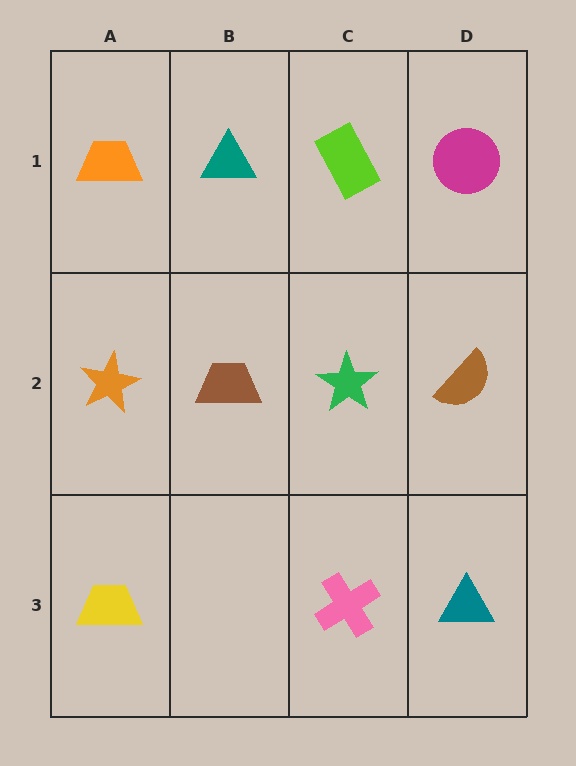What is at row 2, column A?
An orange star.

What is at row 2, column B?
A brown trapezoid.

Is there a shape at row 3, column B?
No, that cell is empty.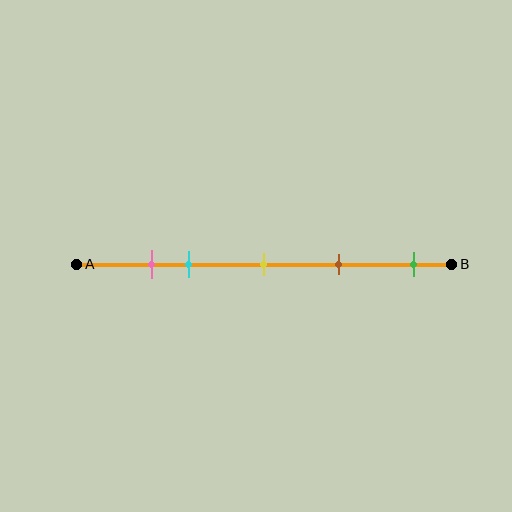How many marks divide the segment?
There are 5 marks dividing the segment.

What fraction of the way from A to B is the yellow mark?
The yellow mark is approximately 50% (0.5) of the way from A to B.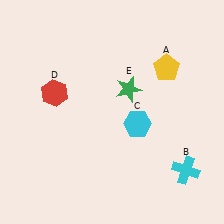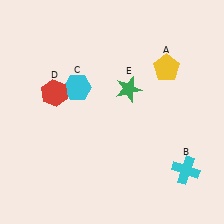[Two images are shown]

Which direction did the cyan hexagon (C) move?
The cyan hexagon (C) moved left.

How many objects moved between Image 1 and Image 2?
1 object moved between the two images.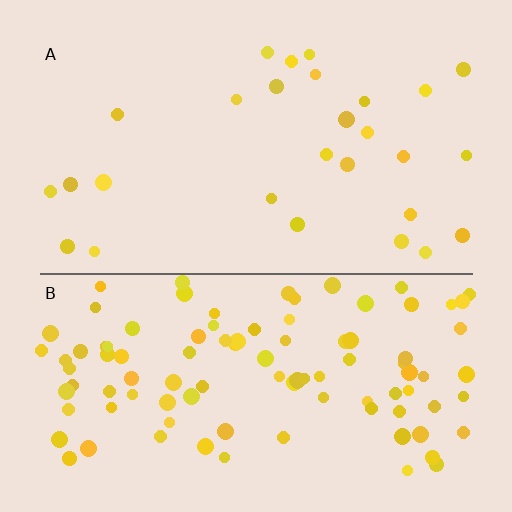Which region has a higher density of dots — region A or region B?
B (the bottom).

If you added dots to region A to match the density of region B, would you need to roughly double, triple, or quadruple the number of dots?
Approximately quadruple.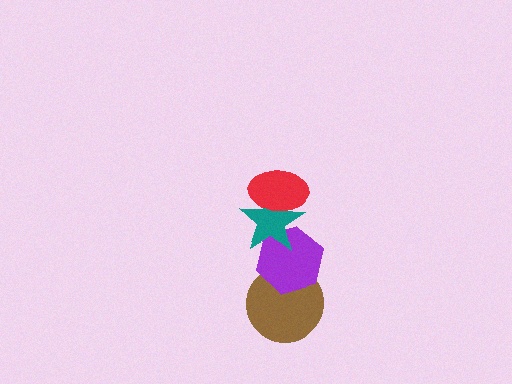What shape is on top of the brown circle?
The purple hexagon is on top of the brown circle.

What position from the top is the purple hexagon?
The purple hexagon is 3rd from the top.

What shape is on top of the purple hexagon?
The teal star is on top of the purple hexagon.